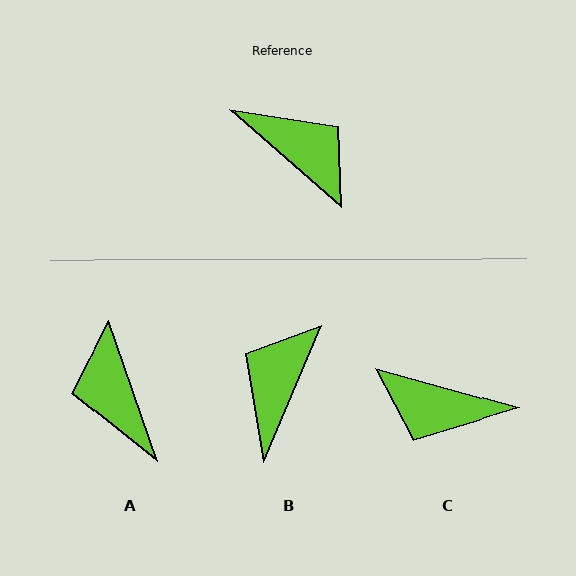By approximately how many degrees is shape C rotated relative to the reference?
Approximately 154 degrees clockwise.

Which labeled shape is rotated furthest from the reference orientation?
C, about 154 degrees away.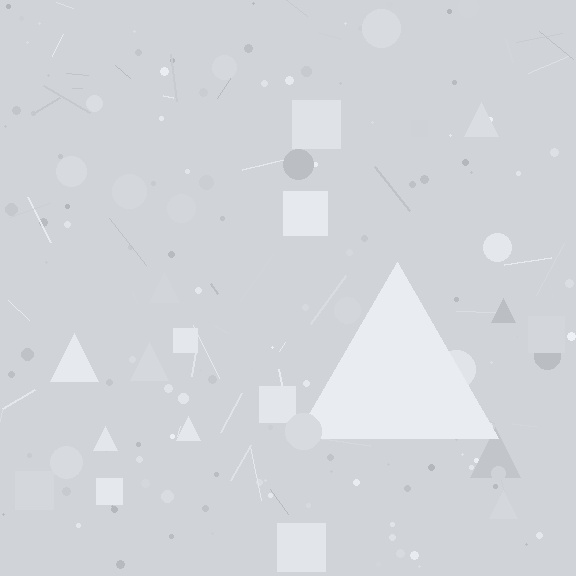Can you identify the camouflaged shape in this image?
The camouflaged shape is a triangle.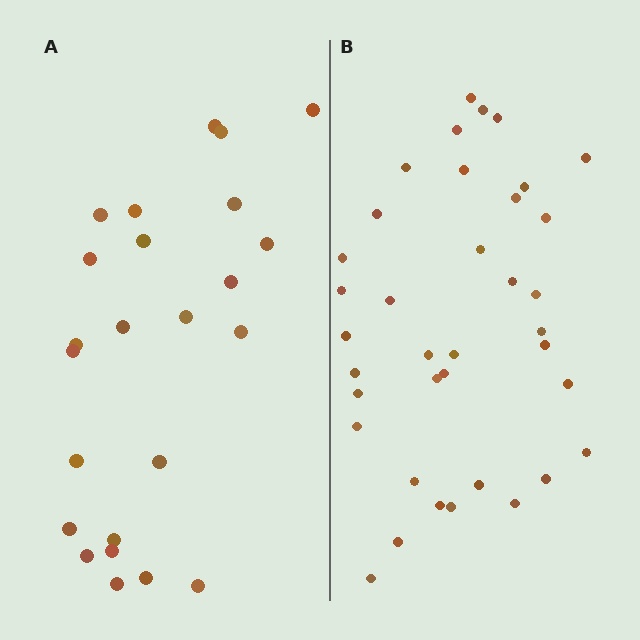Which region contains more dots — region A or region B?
Region B (the right region) has more dots.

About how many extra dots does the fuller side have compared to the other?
Region B has approximately 15 more dots than region A.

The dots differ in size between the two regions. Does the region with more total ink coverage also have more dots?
No. Region A has more total ink coverage because its dots are larger, but region B actually contains more individual dots. Total area can be misleading — the number of items is what matters here.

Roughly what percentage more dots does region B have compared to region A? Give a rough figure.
About 55% more.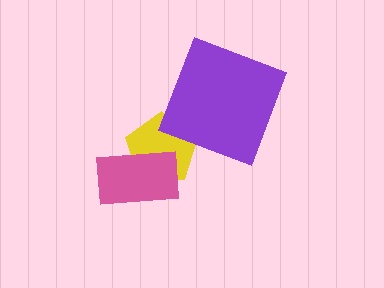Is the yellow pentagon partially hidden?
Yes, it is partially covered by another shape.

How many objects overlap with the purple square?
1 object overlaps with the purple square.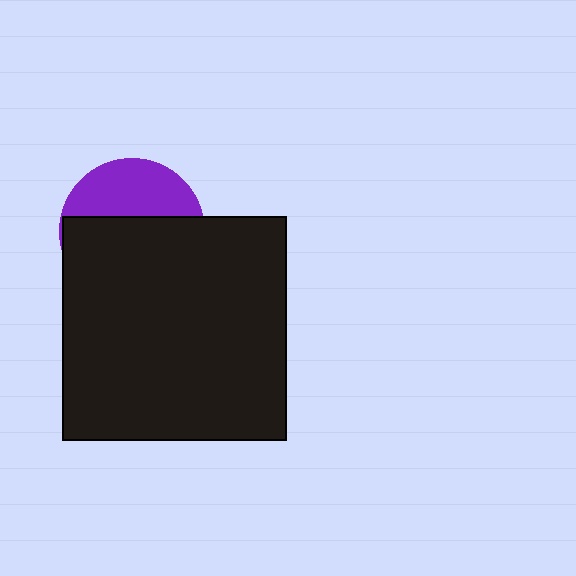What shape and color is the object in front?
The object in front is a black square.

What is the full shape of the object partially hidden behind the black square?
The partially hidden object is a purple circle.